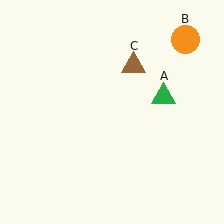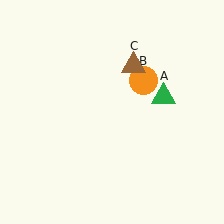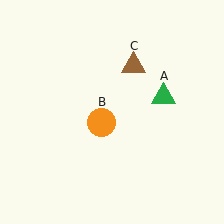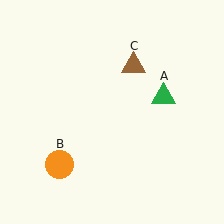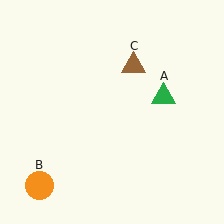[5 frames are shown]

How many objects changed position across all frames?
1 object changed position: orange circle (object B).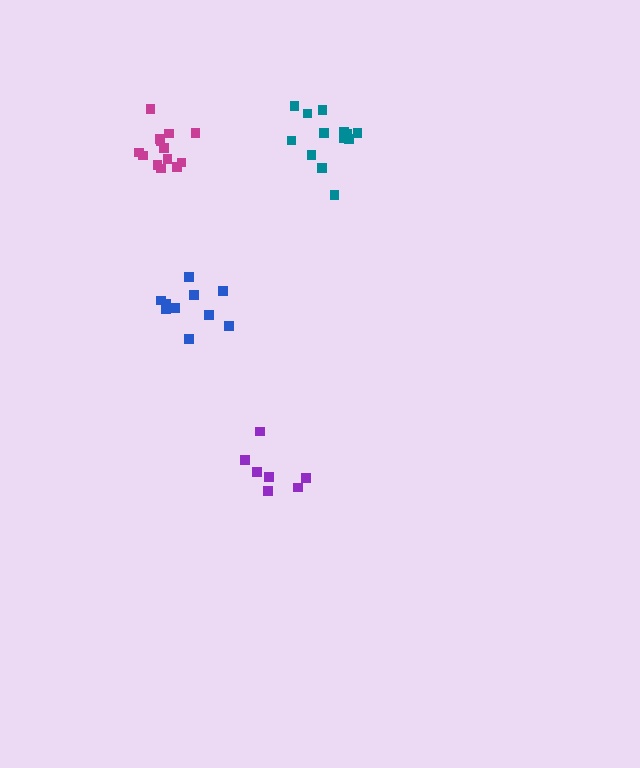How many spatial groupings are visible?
There are 4 spatial groupings.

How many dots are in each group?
Group 1: 13 dots, Group 2: 13 dots, Group 3: 10 dots, Group 4: 7 dots (43 total).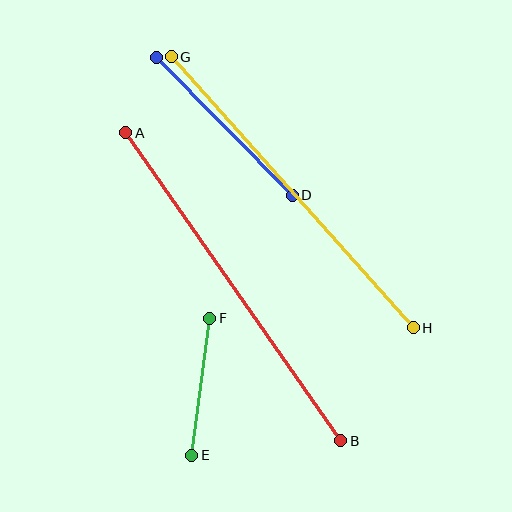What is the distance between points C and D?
The distance is approximately 194 pixels.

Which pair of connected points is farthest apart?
Points A and B are farthest apart.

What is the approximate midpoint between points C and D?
The midpoint is at approximately (224, 126) pixels.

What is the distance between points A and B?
The distance is approximately 376 pixels.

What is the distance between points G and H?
The distance is approximately 363 pixels.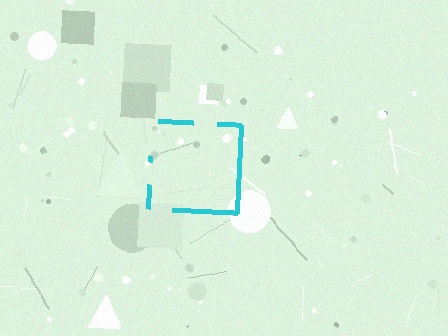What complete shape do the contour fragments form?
The contour fragments form a square.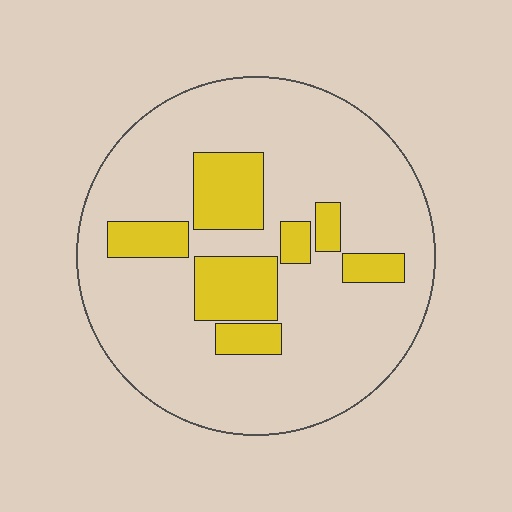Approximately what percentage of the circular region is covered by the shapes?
Approximately 20%.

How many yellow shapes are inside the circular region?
7.